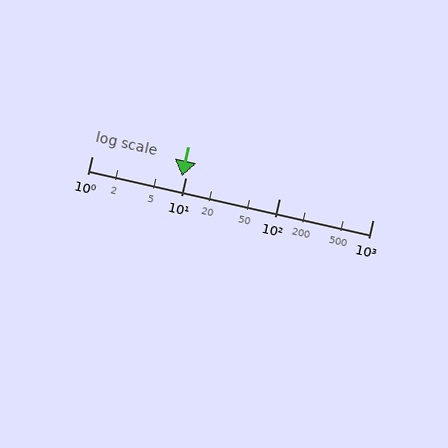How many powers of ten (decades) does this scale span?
The scale spans 3 decades, from 1 to 1000.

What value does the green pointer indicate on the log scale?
The pointer indicates approximately 9.2.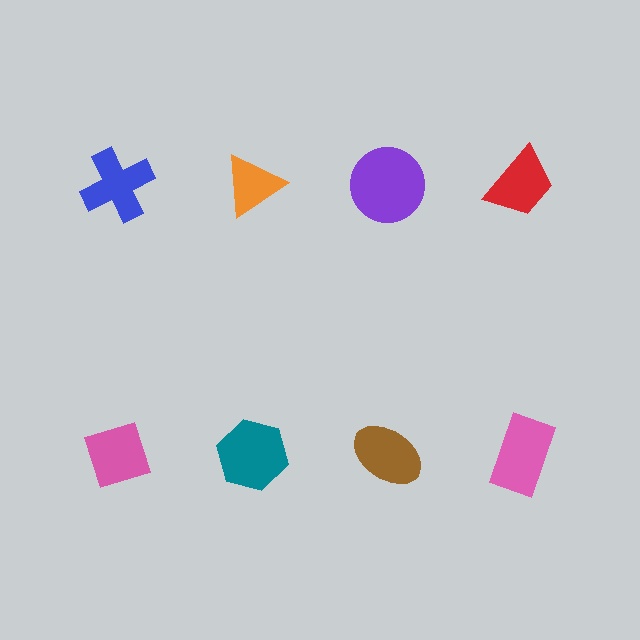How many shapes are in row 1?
4 shapes.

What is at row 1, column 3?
A purple circle.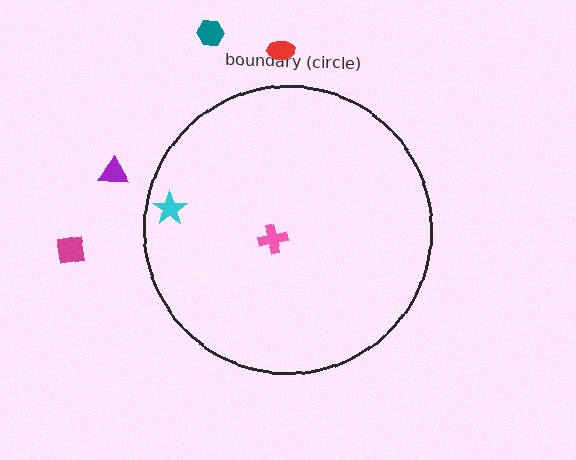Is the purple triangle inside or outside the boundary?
Outside.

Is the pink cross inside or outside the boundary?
Inside.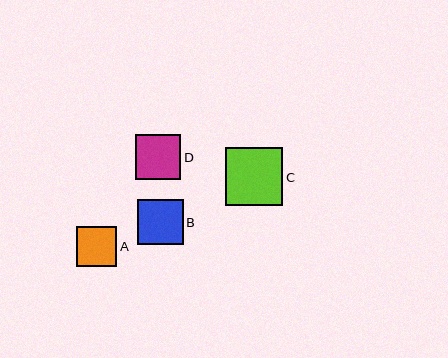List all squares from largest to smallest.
From largest to smallest: C, B, D, A.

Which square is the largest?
Square C is the largest with a size of approximately 58 pixels.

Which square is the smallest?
Square A is the smallest with a size of approximately 41 pixels.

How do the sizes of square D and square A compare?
Square D and square A are approximately the same size.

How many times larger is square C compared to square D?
Square C is approximately 1.3 times the size of square D.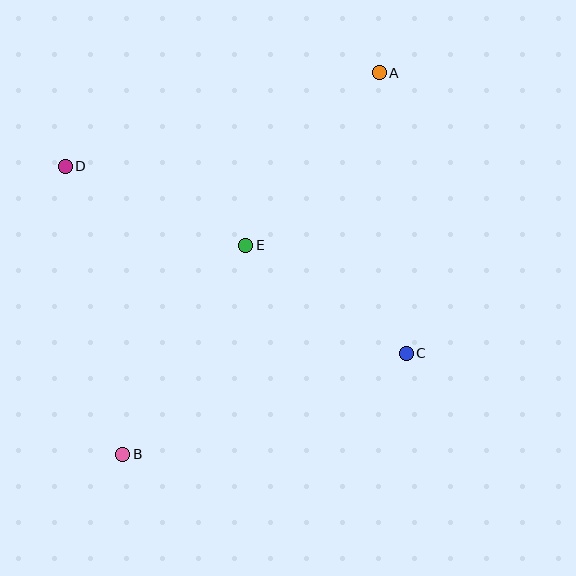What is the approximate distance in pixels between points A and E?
The distance between A and E is approximately 218 pixels.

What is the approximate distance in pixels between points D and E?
The distance between D and E is approximately 197 pixels.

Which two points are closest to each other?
Points C and E are closest to each other.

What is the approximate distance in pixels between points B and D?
The distance between B and D is approximately 294 pixels.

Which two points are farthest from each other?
Points A and B are farthest from each other.